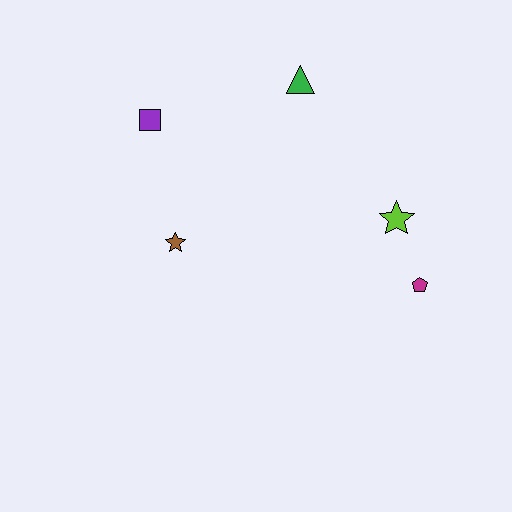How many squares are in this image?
There is 1 square.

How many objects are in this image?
There are 5 objects.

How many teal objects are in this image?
There are no teal objects.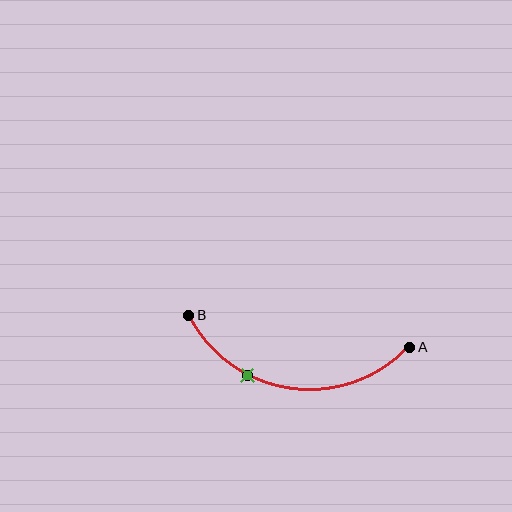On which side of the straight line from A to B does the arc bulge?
The arc bulges below the straight line connecting A and B.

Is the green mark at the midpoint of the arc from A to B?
No. The green mark lies on the arc but is closer to endpoint B. The arc midpoint would be at the point on the curve equidistant along the arc from both A and B.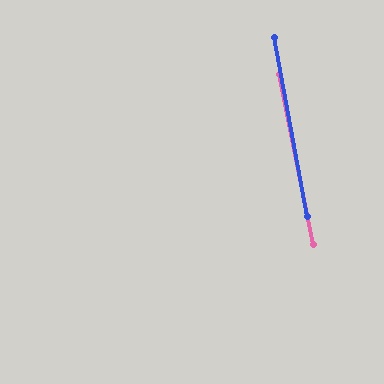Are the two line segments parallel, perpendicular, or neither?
Parallel — their directions differ by only 0.7°.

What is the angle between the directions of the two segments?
Approximately 1 degree.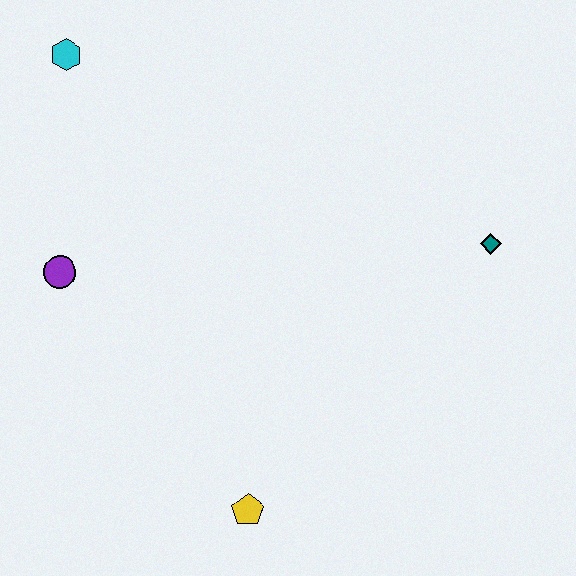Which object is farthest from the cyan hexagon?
The yellow pentagon is farthest from the cyan hexagon.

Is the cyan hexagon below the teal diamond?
No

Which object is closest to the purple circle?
The cyan hexagon is closest to the purple circle.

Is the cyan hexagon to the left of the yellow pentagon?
Yes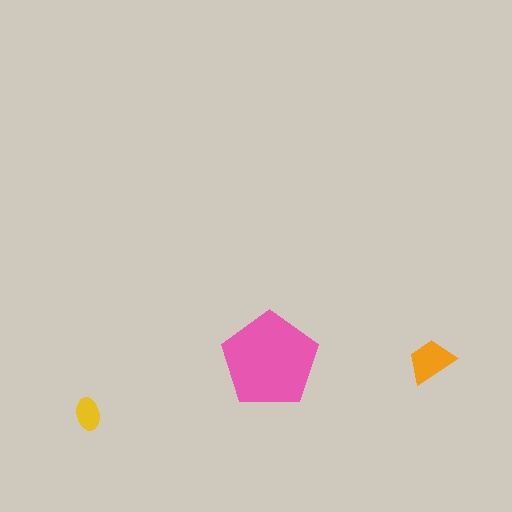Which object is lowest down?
The yellow ellipse is bottommost.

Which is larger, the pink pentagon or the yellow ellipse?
The pink pentagon.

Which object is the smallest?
The yellow ellipse.